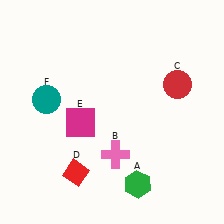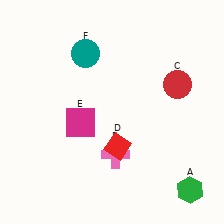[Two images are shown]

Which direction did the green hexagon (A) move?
The green hexagon (A) moved right.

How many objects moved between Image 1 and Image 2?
3 objects moved between the two images.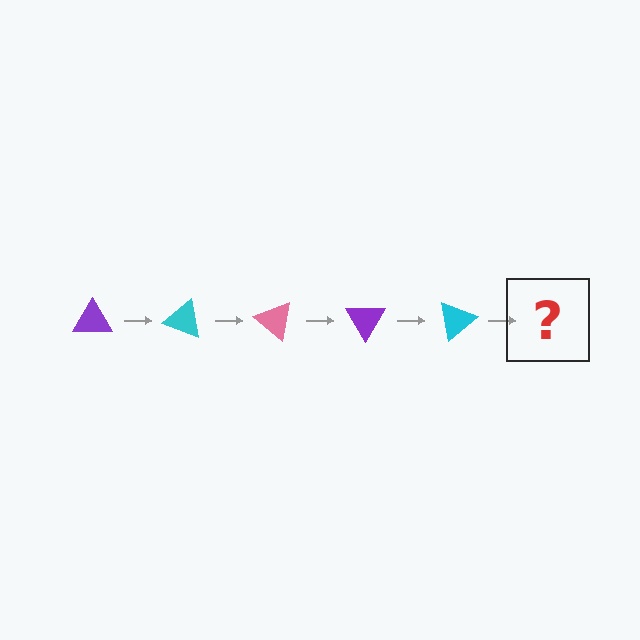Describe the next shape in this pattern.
It should be a pink triangle, rotated 100 degrees from the start.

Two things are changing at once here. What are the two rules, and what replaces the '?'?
The two rules are that it rotates 20 degrees each step and the color cycles through purple, cyan, and pink. The '?' should be a pink triangle, rotated 100 degrees from the start.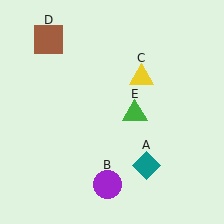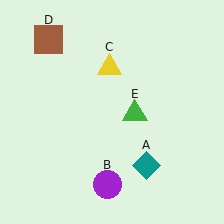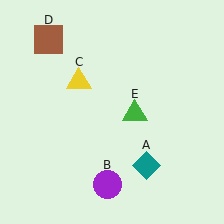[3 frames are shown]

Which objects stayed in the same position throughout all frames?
Teal diamond (object A) and purple circle (object B) and brown square (object D) and green triangle (object E) remained stationary.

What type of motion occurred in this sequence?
The yellow triangle (object C) rotated counterclockwise around the center of the scene.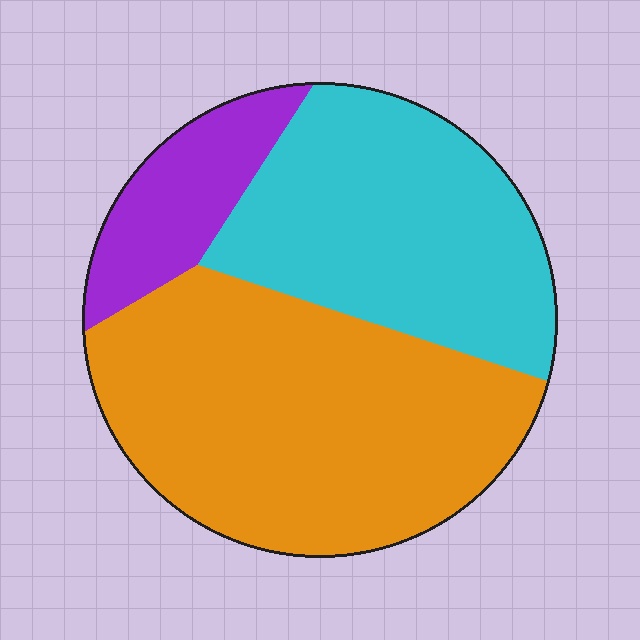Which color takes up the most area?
Orange, at roughly 50%.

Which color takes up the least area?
Purple, at roughly 15%.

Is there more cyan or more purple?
Cyan.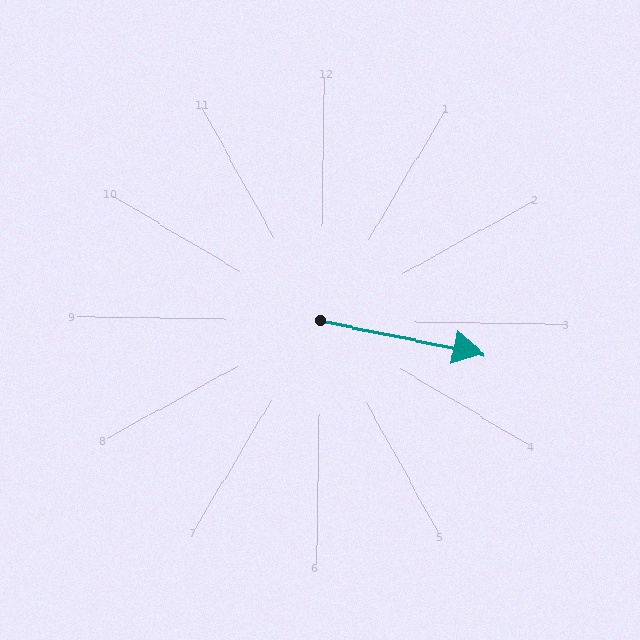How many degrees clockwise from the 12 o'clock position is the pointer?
Approximately 101 degrees.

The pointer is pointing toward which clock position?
Roughly 3 o'clock.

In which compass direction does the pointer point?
East.